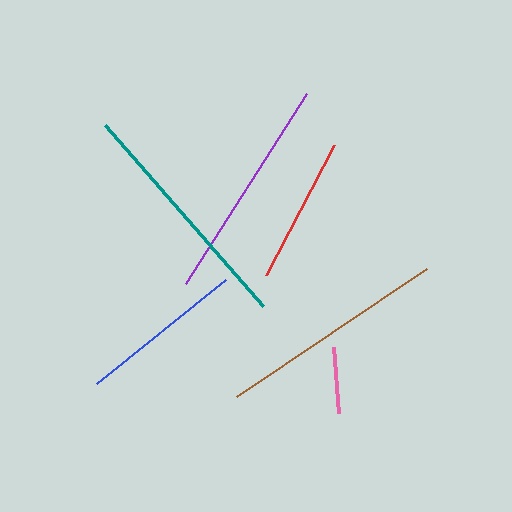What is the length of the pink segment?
The pink segment is approximately 67 pixels long.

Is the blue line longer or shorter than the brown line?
The brown line is longer than the blue line.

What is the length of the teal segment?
The teal segment is approximately 240 pixels long.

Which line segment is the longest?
The teal line is the longest at approximately 240 pixels.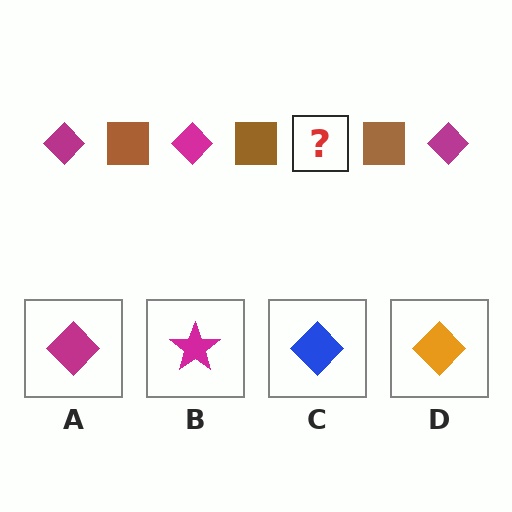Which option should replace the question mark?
Option A.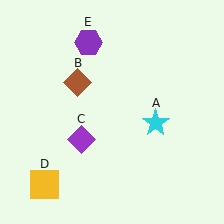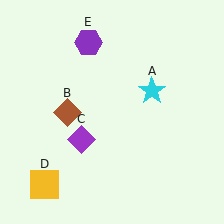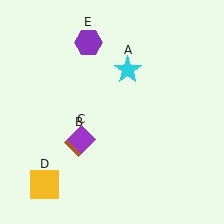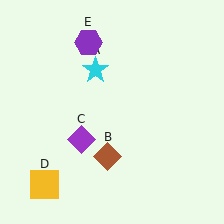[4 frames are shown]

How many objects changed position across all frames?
2 objects changed position: cyan star (object A), brown diamond (object B).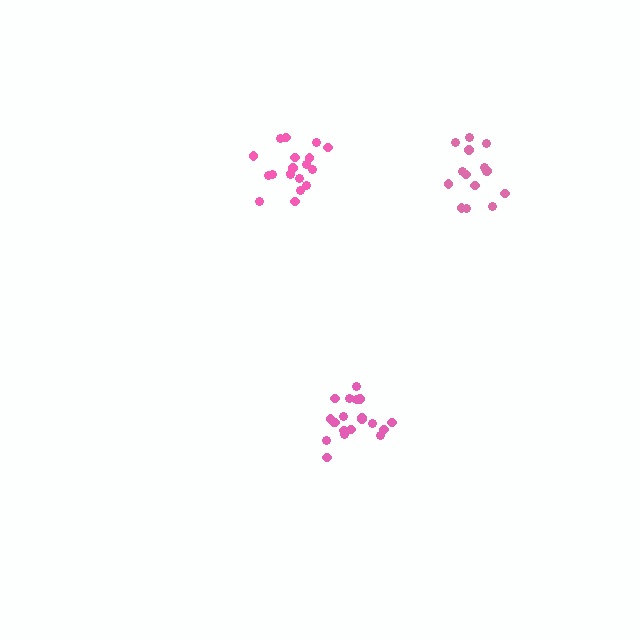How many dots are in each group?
Group 1: 15 dots, Group 2: 20 dots, Group 3: 19 dots (54 total).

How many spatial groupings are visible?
There are 3 spatial groupings.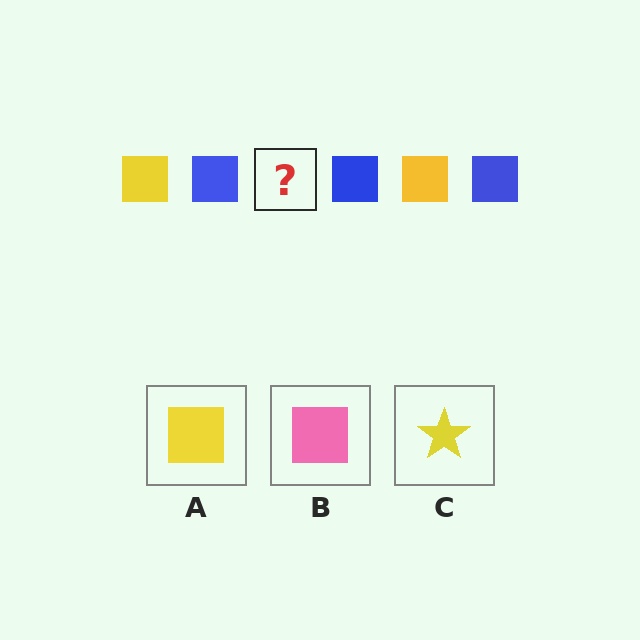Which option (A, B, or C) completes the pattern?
A.